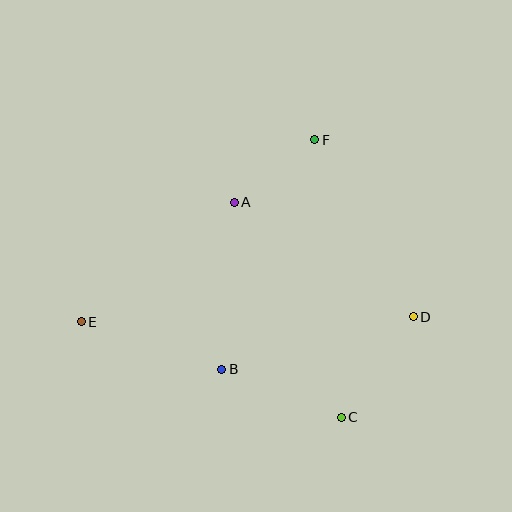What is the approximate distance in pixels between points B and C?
The distance between B and C is approximately 129 pixels.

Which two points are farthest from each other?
Points D and E are farthest from each other.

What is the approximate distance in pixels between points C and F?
The distance between C and F is approximately 279 pixels.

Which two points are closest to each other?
Points A and F are closest to each other.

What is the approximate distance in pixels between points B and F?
The distance between B and F is approximately 248 pixels.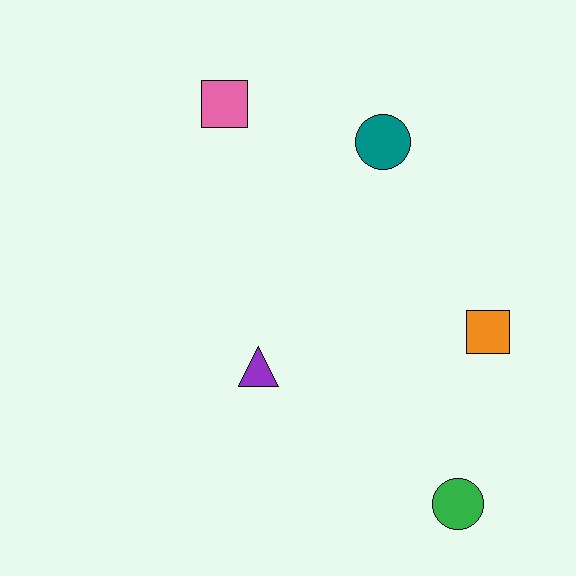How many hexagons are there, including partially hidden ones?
There are no hexagons.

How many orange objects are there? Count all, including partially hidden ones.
There is 1 orange object.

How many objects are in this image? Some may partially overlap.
There are 5 objects.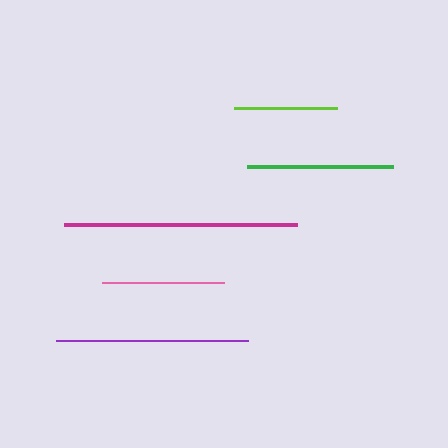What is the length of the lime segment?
The lime segment is approximately 103 pixels long.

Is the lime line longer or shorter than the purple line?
The purple line is longer than the lime line.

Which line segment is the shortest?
The lime line is the shortest at approximately 103 pixels.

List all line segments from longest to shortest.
From longest to shortest: magenta, purple, green, pink, lime.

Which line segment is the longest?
The magenta line is the longest at approximately 234 pixels.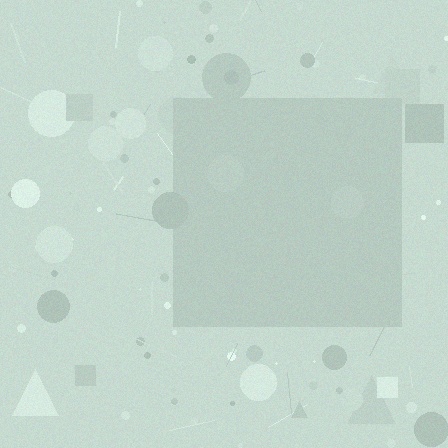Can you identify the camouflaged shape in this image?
The camouflaged shape is a square.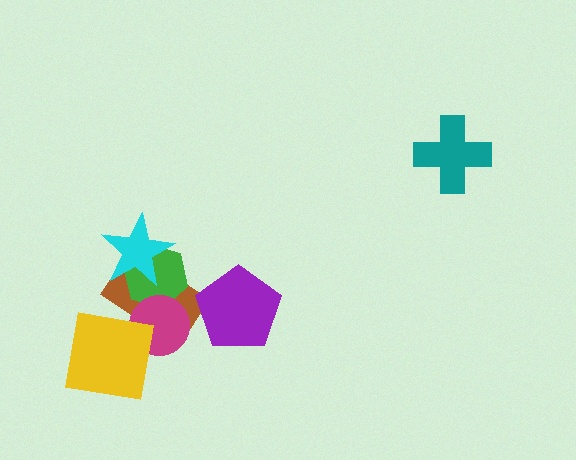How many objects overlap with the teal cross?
0 objects overlap with the teal cross.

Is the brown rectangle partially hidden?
Yes, it is partially covered by another shape.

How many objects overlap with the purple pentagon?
0 objects overlap with the purple pentagon.